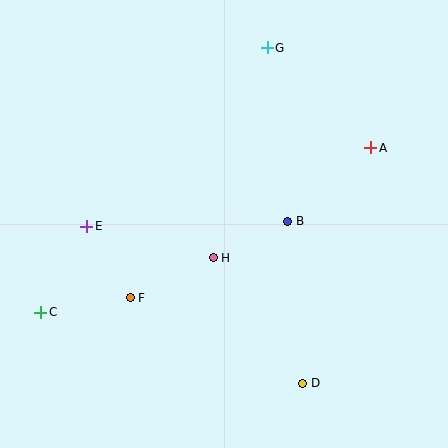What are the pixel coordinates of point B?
Point B is at (288, 221).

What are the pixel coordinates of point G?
Point G is at (267, 48).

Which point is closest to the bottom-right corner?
Point D is closest to the bottom-right corner.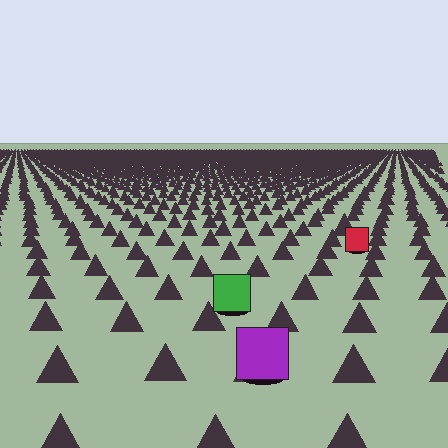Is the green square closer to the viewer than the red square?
Yes. The green square is closer — you can tell from the texture gradient: the ground texture is coarser near it.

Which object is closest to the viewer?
The purple square is closest. The texture marks near it are larger and more spread out.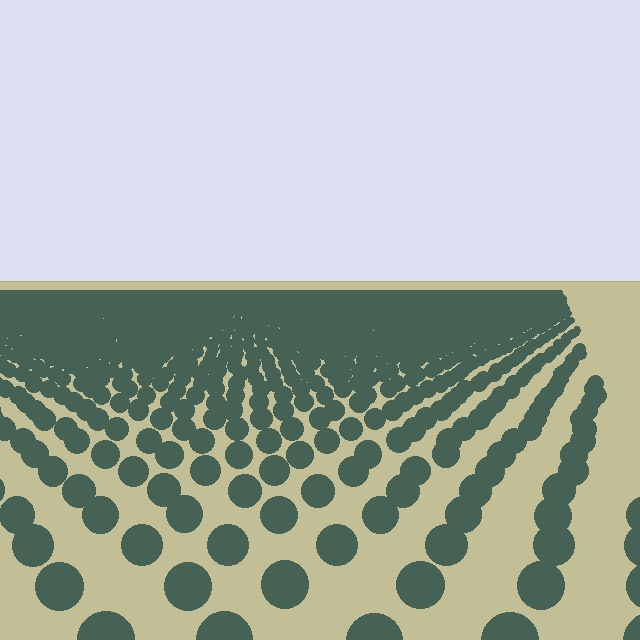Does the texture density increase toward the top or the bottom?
Density increases toward the top.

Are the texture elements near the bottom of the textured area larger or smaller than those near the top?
Larger. Near the bottom, elements are closer to the viewer and appear at a bigger on-screen size.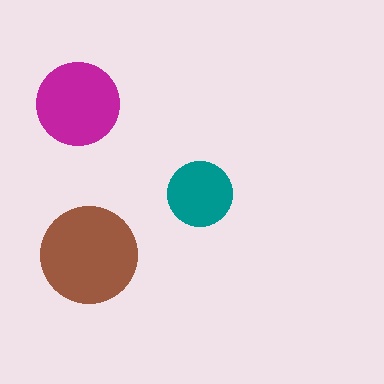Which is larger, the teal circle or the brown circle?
The brown one.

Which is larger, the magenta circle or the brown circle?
The brown one.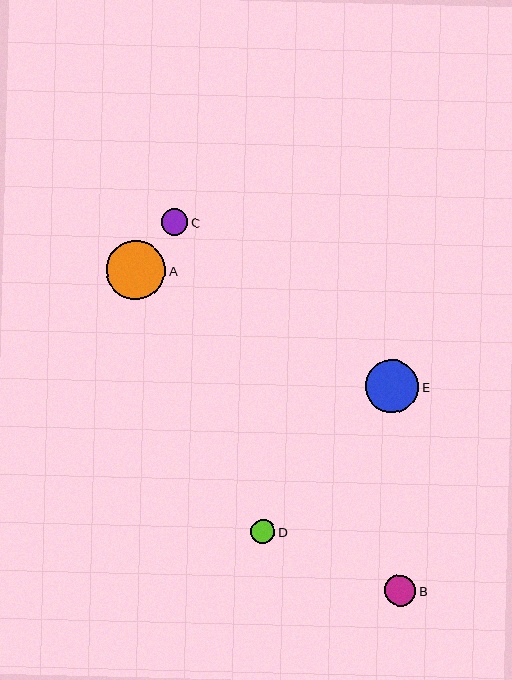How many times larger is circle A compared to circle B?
Circle A is approximately 1.9 times the size of circle B.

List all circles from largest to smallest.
From largest to smallest: A, E, B, C, D.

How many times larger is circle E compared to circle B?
Circle E is approximately 1.7 times the size of circle B.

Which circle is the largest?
Circle A is the largest with a size of approximately 59 pixels.